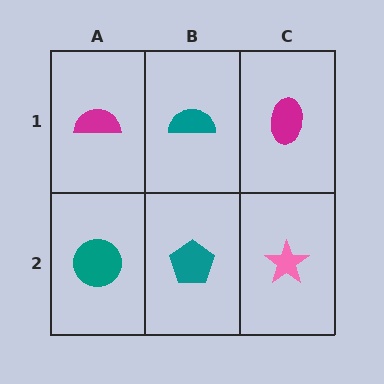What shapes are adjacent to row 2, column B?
A teal semicircle (row 1, column B), a teal circle (row 2, column A), a pink star (row 2, column C).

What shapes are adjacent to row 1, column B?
A teal pentagon (row 2, column B), a magenta semicircle (row 1, column A), a magenta ellipse (row 1, column C).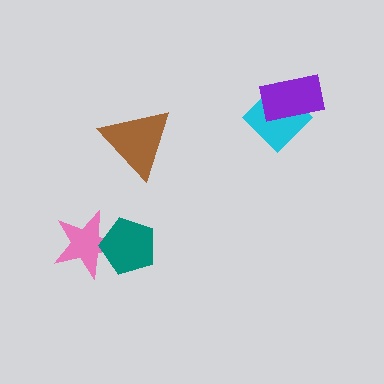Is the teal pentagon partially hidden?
No, no other shape covers it.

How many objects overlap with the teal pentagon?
1 object overlaps with the teal pentagon.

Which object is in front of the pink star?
The teal pentagon is in front of the pink star.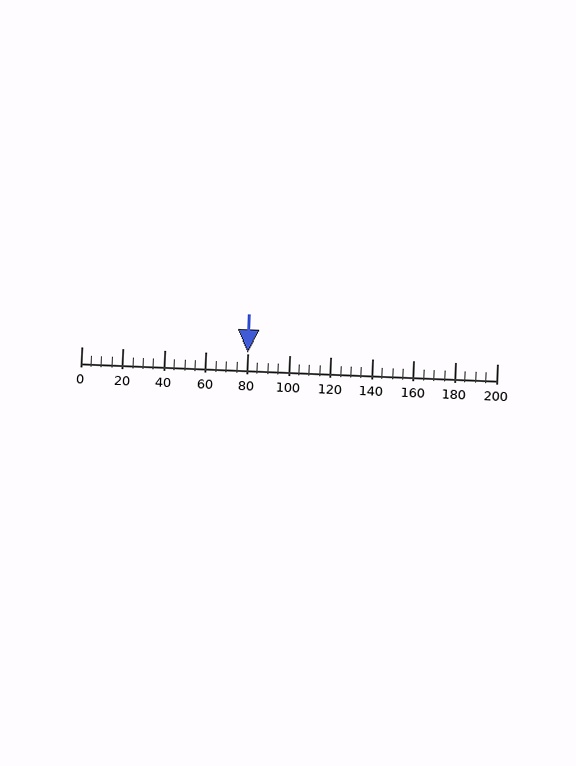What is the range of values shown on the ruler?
The ruler shows values from 0 to 200.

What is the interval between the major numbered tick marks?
The major tick marks are spaced 20 units apart.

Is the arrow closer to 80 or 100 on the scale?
The arrow is closer to 80.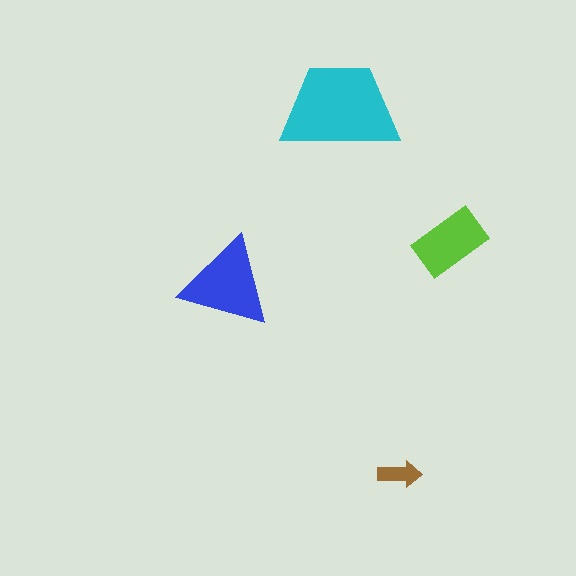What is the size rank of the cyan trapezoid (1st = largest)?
1st.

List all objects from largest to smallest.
The cyan trapezoid, the blue triangle, the lime rectangle, the brown arrow.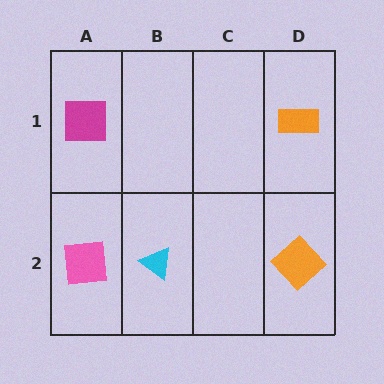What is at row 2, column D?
An orange diamond.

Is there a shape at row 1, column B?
No, that cell is empty.